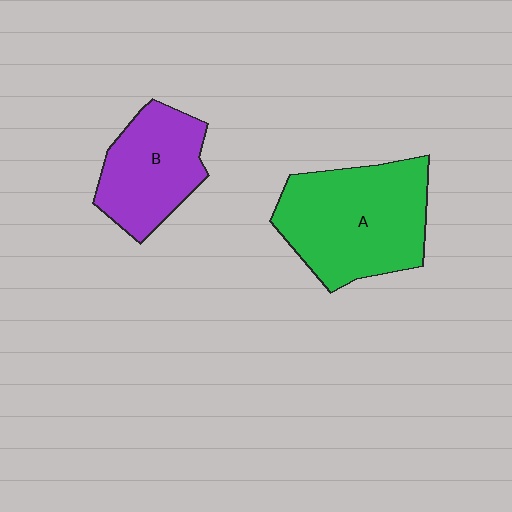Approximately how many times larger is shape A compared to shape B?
Approximately 1.5 times.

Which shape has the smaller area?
Shape B (purple).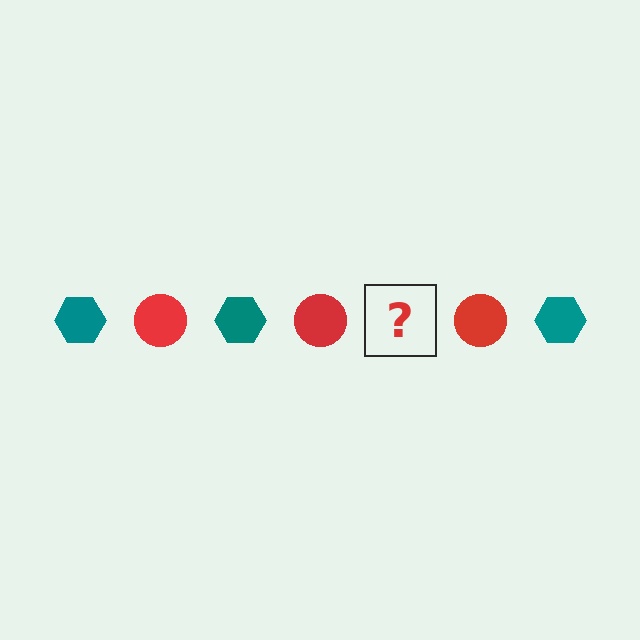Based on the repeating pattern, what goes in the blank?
The blank should be a teal hexagon.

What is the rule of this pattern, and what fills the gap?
The rule is that the pattern alternates between teal hexagon and red circle. The gap should be filled with a teal hexagon.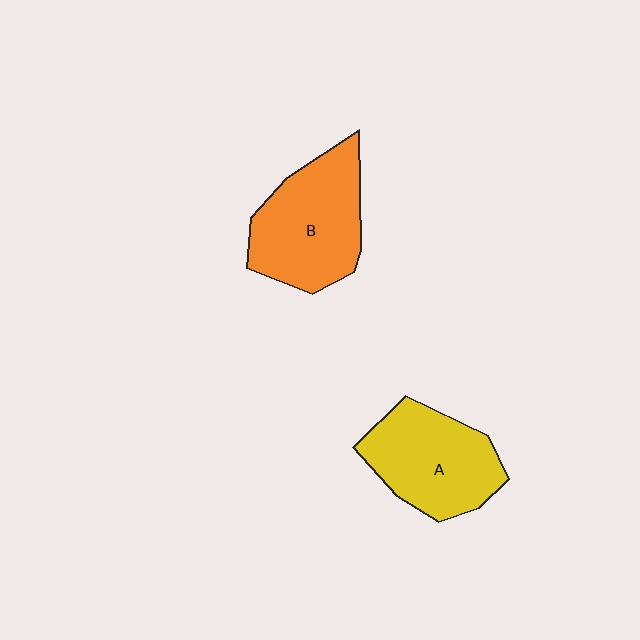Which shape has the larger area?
Shape B (orange).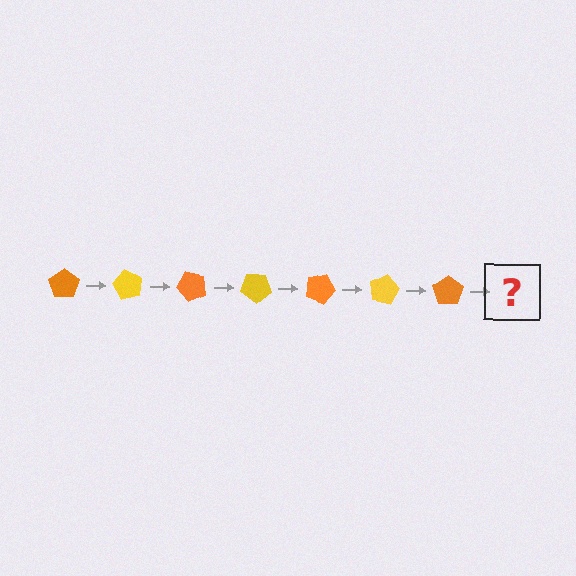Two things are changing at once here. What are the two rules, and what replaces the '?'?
The two rules are that it rotates 60 degrees each step and the color cycles through orange and yellow. The '?' should be a yellow pentagon, rotated 420 degrees from the start.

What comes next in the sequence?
The next element should be a yellow pentagon, rotated 420 degrees from the start.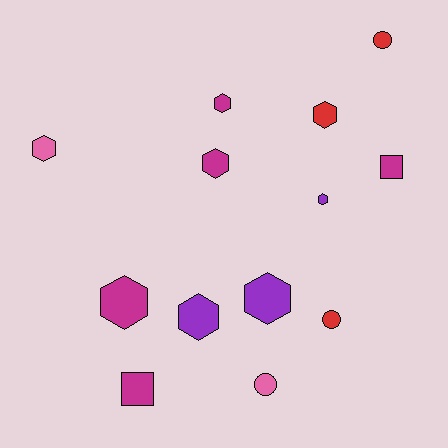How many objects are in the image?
There are 13 objects.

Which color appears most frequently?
Magenta, with 5 objects.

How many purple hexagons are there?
There are 3 purple hexagons.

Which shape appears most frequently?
Hexagon, with 8 objects.